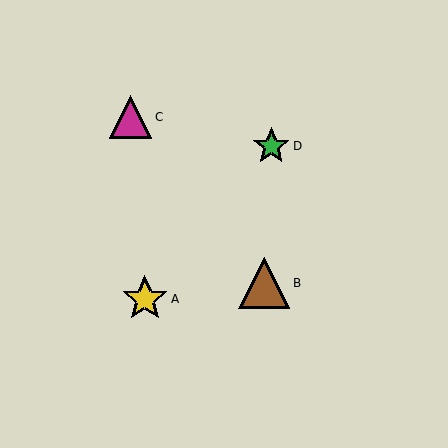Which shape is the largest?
The brown triangle (labeled B) is the largest.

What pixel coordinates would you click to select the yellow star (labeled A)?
Click at (145, 299) to select the yellow star A.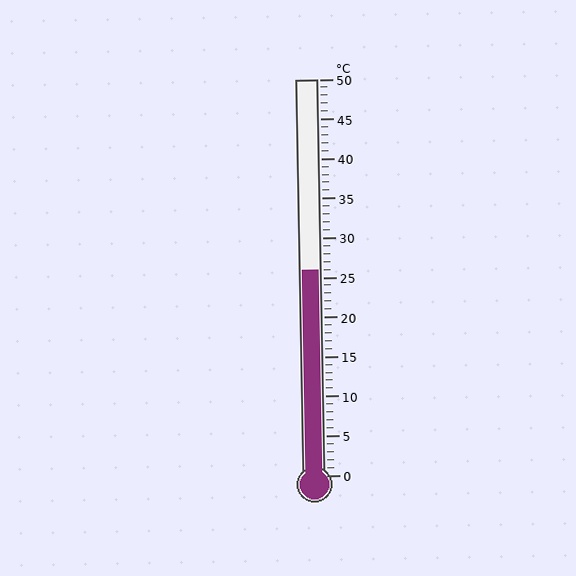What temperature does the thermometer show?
The thermometer shows approximately 26°C.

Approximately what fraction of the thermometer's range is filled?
The thermometer is filled to approximately 50% of its range.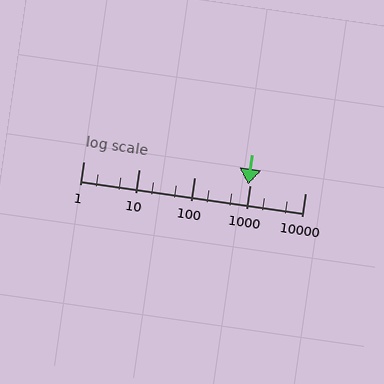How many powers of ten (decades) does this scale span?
The scale spans 4 decades, from 1 to 10000.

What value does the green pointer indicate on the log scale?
The pointer indicates approximately 930.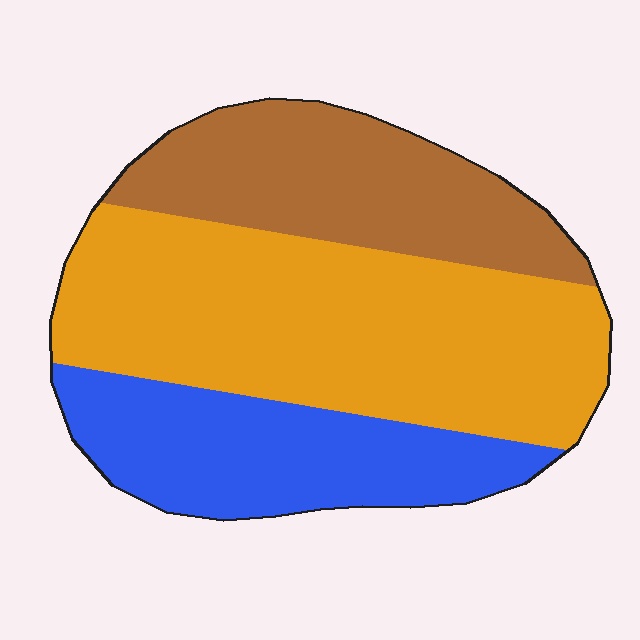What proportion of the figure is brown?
Brown covers 26% of the figure.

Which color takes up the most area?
Orange, at roughly 50%.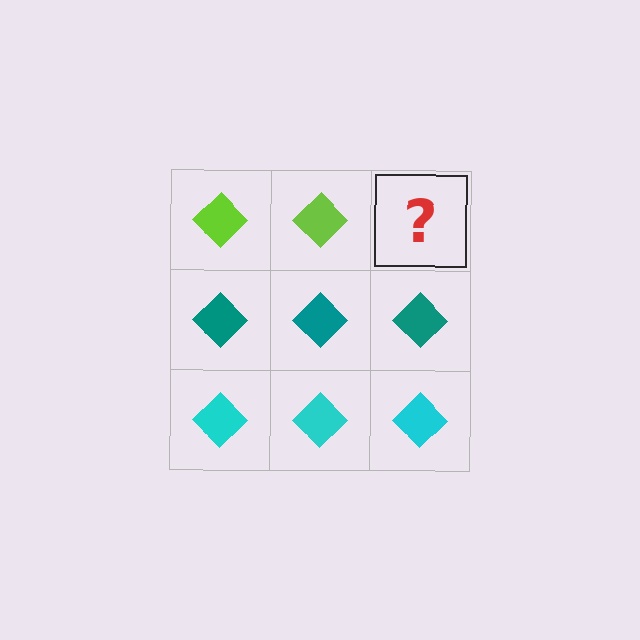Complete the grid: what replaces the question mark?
The question mark should be replaced with a lime diamond.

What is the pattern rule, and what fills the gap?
The rule is that each row has a consistent color. The gap should be filled with a lime diamond.